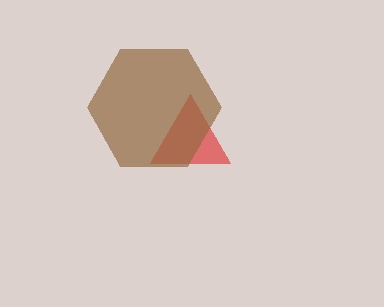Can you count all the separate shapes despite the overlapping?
Yes, there are 2 separate shapes.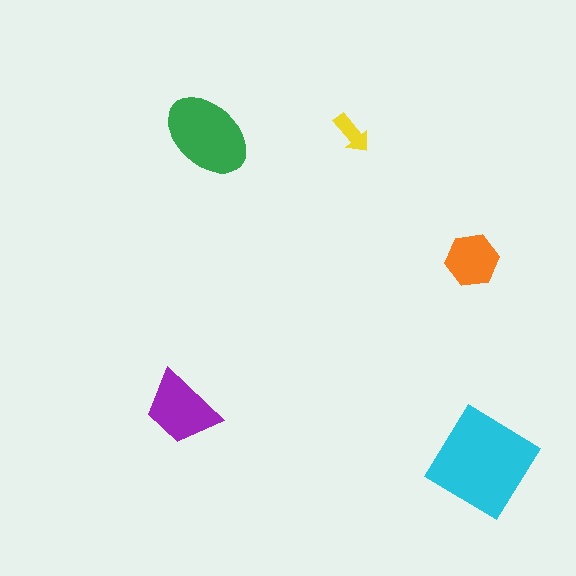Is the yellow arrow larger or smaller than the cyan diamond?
Smaller.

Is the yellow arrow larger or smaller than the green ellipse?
Smaller.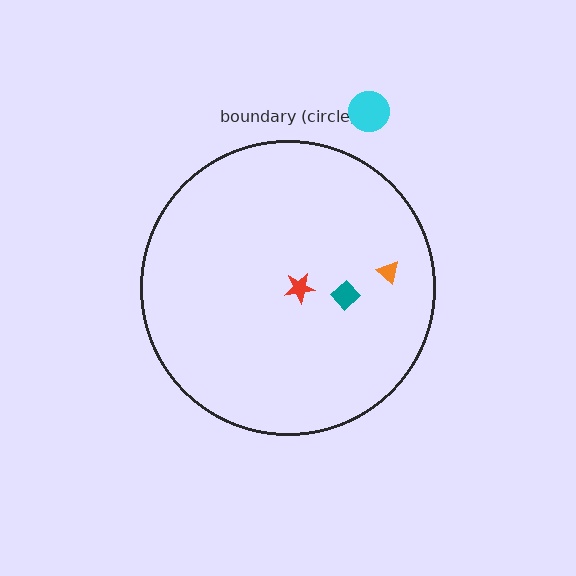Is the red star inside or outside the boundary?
Inside.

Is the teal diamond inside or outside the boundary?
Inside.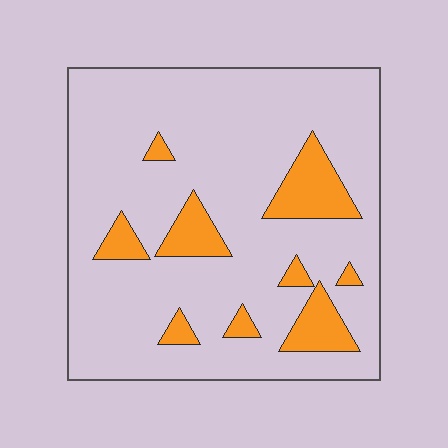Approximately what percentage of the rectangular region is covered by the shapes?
Approximately 15%.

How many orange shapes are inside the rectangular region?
9.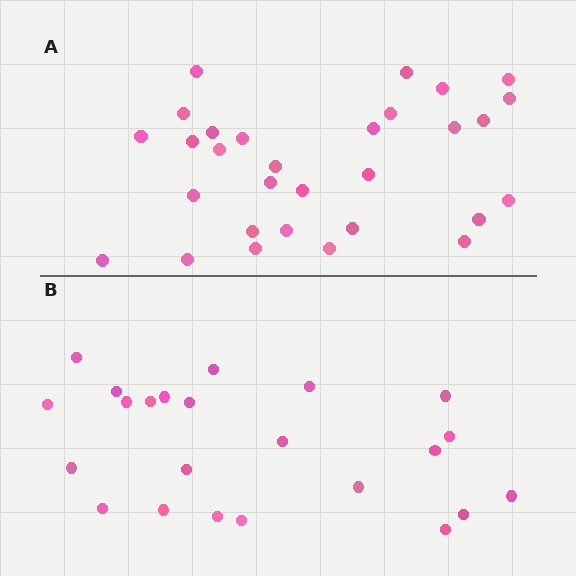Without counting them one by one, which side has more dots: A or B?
Region A (the top region) has more dots.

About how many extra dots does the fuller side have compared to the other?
Region A has roughly 8 or so more dots than region B.